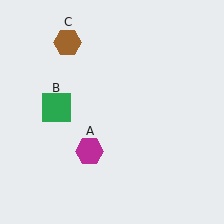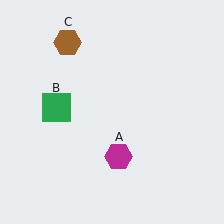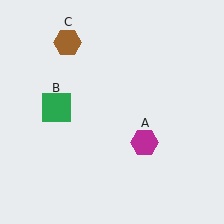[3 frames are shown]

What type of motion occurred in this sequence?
The magenta hexagon (object A) rotated counterclockwise around the center of the scene.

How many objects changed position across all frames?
1 object changed position: magenta hexagon (object A).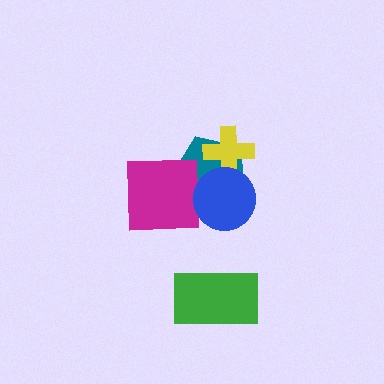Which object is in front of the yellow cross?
The blue circle is in front of the yellow cross.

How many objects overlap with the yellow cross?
2 objects overlap with the yellow cross.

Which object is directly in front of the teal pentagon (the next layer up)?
The magenta square is directly in front of the teal pentagon.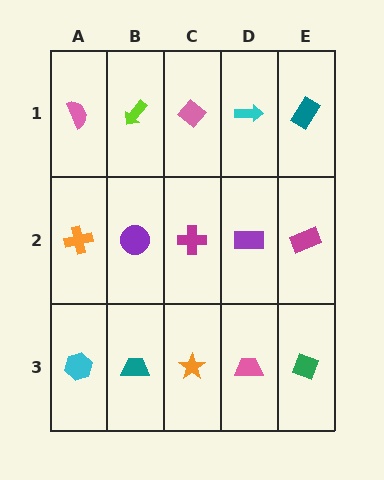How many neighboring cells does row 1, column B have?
3.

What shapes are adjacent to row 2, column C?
A pink diamond (row 1, column C), an orange star (row 3, column C), a purple circle (row 2, column B), a purple rectangle (row 2, column D).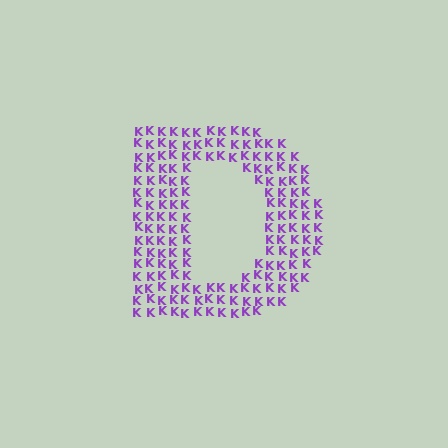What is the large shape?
The large shape is the letter D.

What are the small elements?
The small elements are letter K's.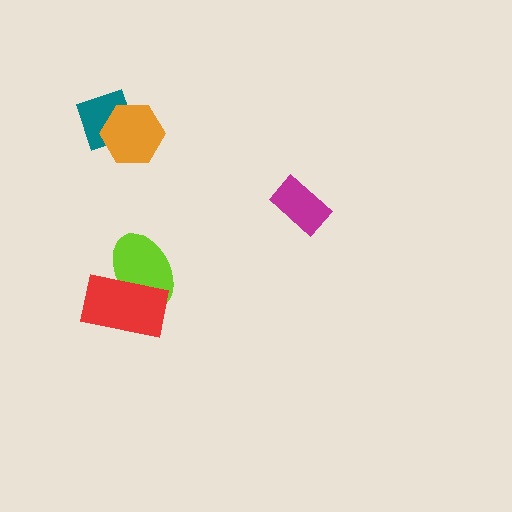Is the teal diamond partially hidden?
Yes, it is partially covered by another shape.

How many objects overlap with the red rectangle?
1 object overlaps with the red rectangle.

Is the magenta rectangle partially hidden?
No, no other shape covers it.